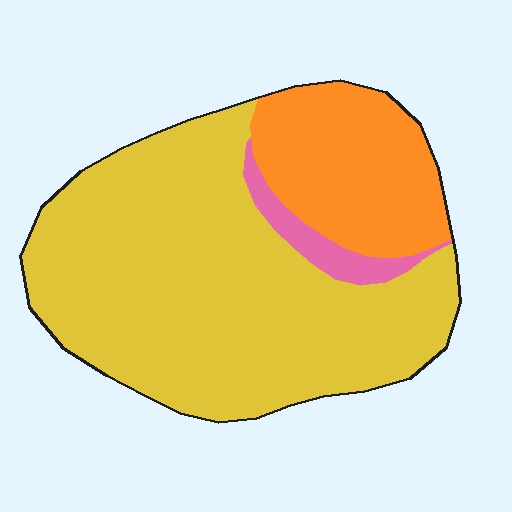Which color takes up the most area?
Yellow, at roughly 70%.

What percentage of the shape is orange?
Orange covers roughly 25% of the shape.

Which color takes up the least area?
Pink, at roughly 5%.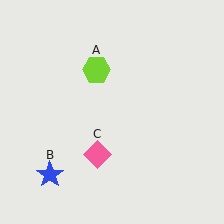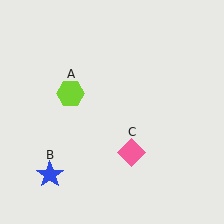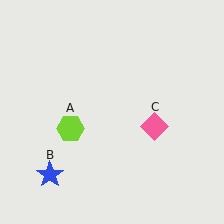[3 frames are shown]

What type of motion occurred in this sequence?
The lime hexagon (object A), pink diamond (object C) rotated counterclockwise around the center of the scene.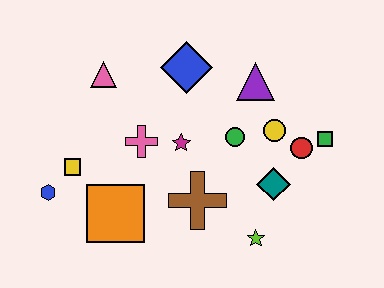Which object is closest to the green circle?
The yellow circle is closest to the green circle.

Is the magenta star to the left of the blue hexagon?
No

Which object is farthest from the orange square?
The green square is farthest from the orange square.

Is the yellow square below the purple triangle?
Yes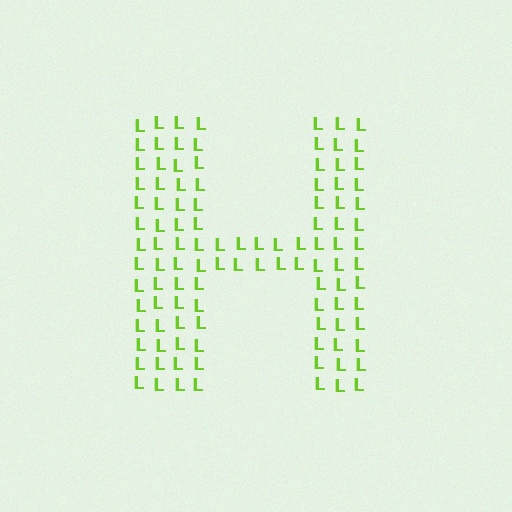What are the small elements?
The small elements are letter L's.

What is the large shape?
The large shape is the letter H.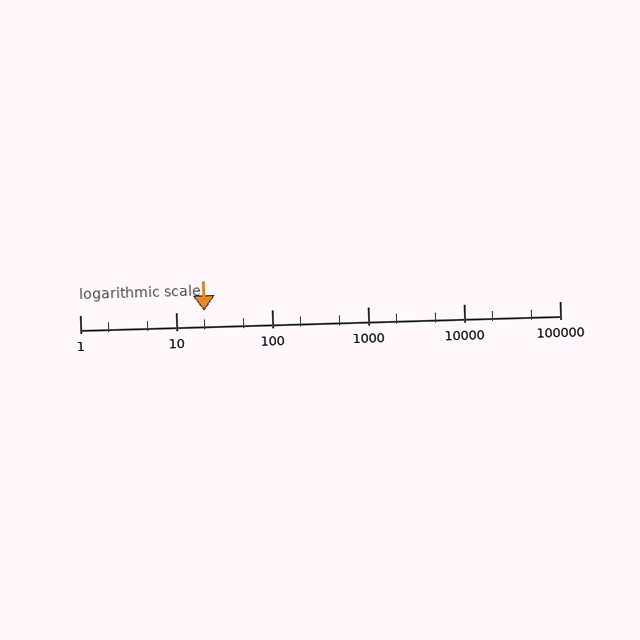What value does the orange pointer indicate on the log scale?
The pointer indicates approximately 20.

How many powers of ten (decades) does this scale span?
The scale spans 5 decades, from 1 to 100000.